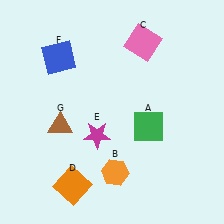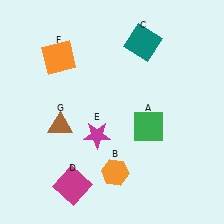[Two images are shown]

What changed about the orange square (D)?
In Image 1, D is orange. In Image 2, it changed to magenta.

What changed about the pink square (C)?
In Image 1, C is pink. In Image 2, it changed to teal.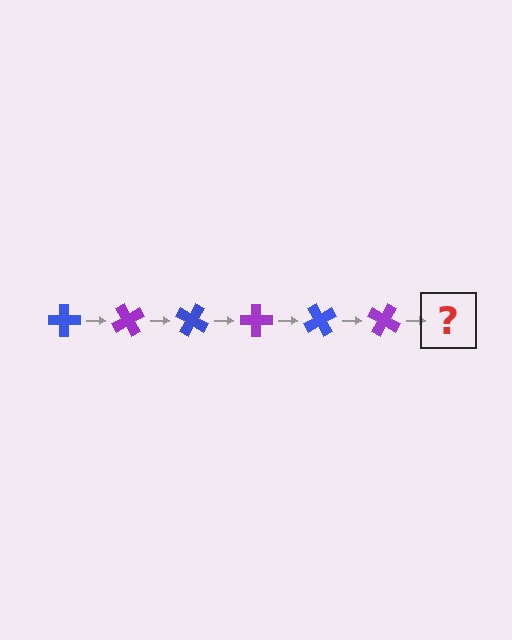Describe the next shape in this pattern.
It should be a blue cross, rotated 360 degrees from the start.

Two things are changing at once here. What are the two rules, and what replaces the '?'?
The two rules are that it rotates 60 degrees each step and the color cycles through blue and purple. The '?' should be a blue cross, rotated 360 degrees from the start.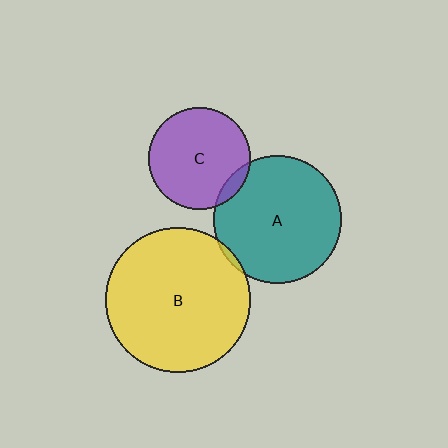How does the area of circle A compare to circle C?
Approximately 1.6 times.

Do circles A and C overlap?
Yes.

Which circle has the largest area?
Circle B (yellow).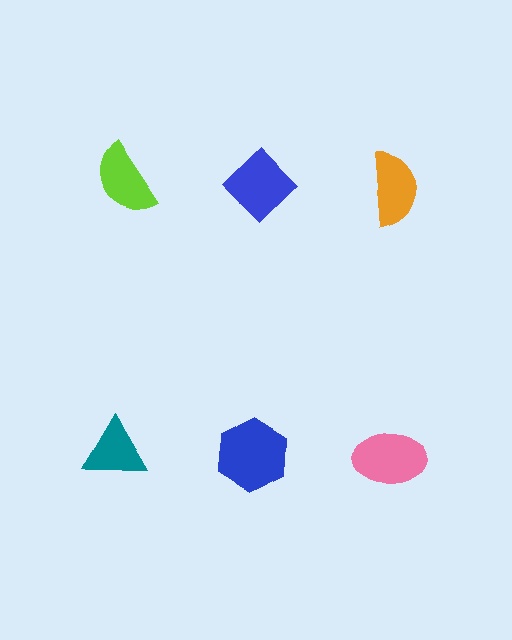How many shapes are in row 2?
3 shapes.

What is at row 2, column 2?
A blue hexagon.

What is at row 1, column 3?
An orange semicircle.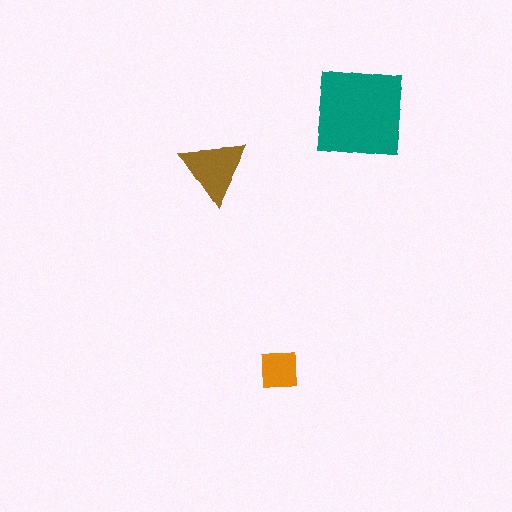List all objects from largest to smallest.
The teal square, the brown triangle, the orange square.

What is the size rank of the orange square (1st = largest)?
3rd.